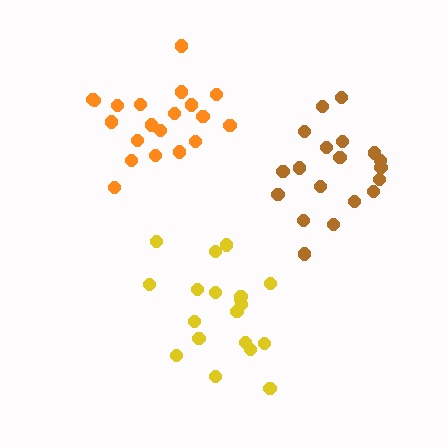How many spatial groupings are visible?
There are 3 spatial groupings.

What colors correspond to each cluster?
The clusters are colored: orange, brown, yellow.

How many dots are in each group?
Group 1: 20 dots, Group 2: 19 dots, Group 3: 19 dots (58 total).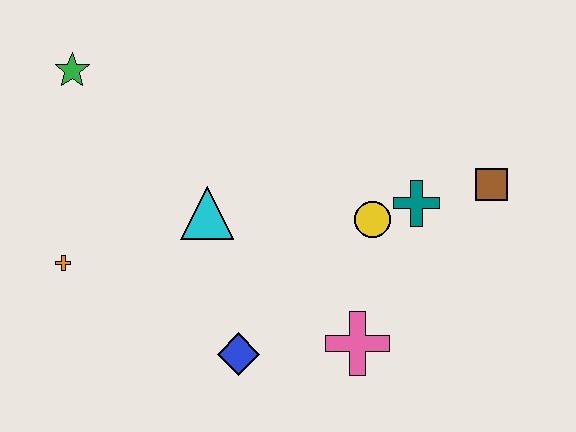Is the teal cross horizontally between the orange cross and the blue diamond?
No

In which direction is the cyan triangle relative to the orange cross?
The cyan triangle is to the right of the orange cross.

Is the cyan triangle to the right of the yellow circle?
No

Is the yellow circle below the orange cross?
No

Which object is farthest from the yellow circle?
The green star is farthest from the yellow circle.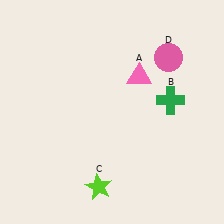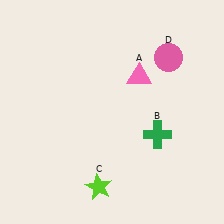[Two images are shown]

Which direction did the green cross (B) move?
The green cross (B) moved down.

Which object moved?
The green cross (B) moved down.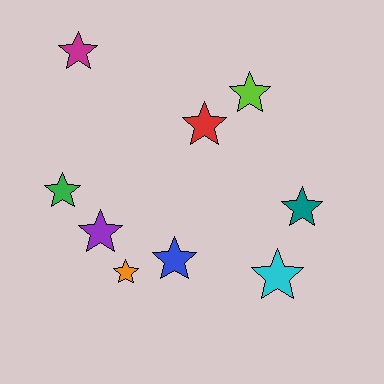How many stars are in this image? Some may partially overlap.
There are 9 stars.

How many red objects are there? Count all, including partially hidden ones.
There is 1 red object.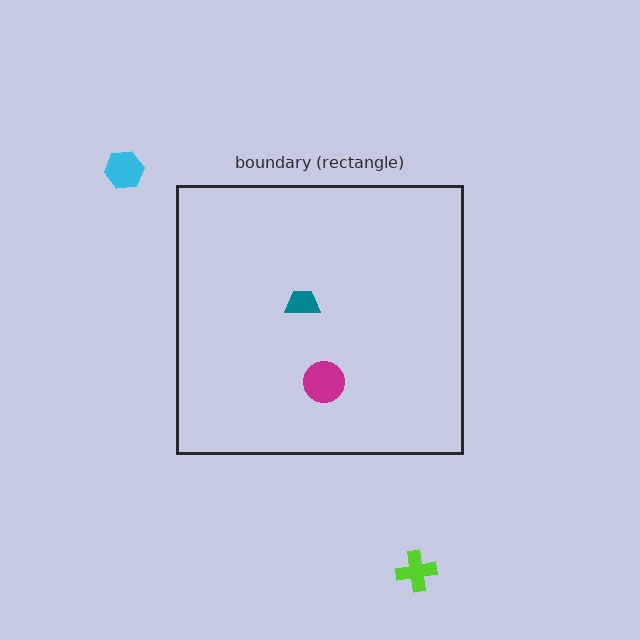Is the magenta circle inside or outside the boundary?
Inside.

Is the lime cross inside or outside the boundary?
Outside.